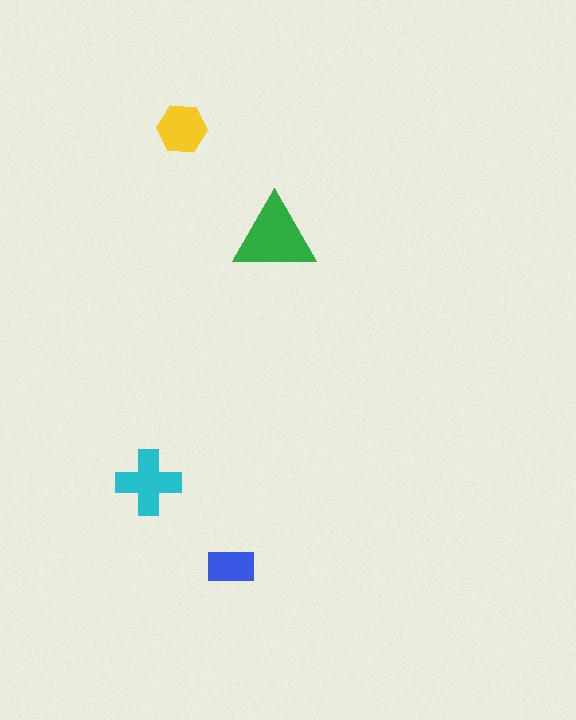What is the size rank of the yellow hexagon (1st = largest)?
3rd.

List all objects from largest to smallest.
The green triangle, the cyan cross, the yellow hexagon, the blue rectangle.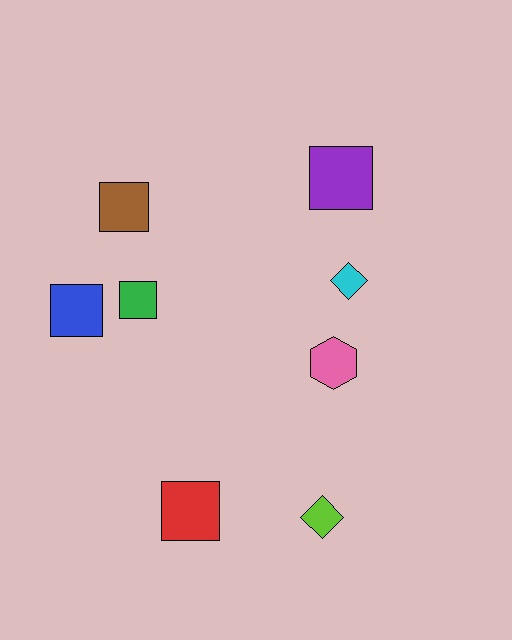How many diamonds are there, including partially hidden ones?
There are 2 diamonds.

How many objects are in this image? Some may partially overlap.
There are 8 objects.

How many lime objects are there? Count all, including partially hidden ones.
There is 1 lime object.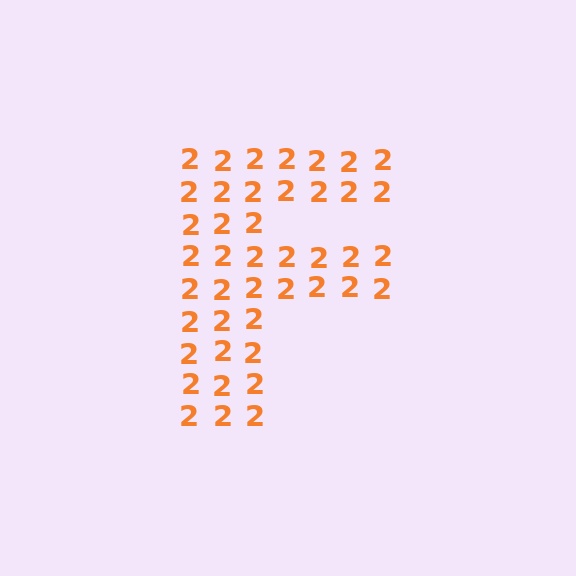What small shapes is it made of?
It is made of small digit 2's.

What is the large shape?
The large shape is the letter F.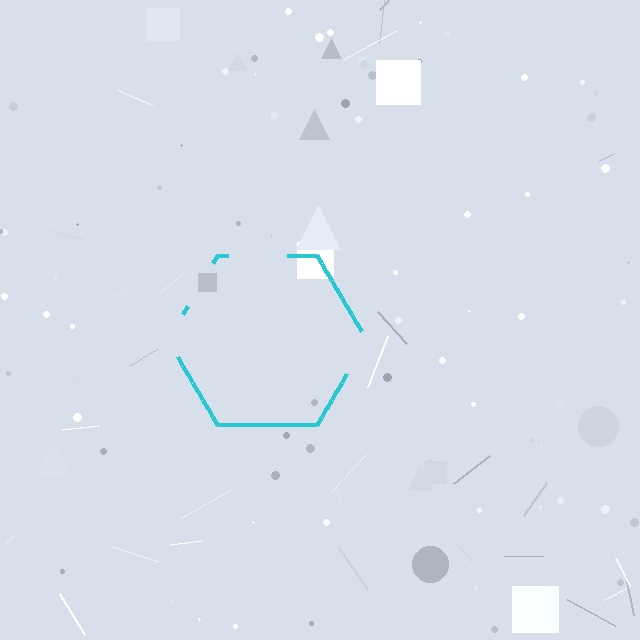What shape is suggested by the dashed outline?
The dashed outline suggests a hexagon.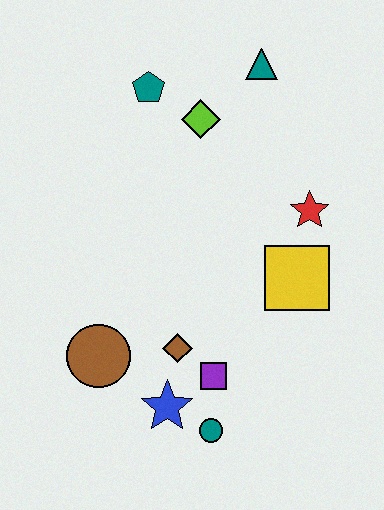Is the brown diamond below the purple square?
No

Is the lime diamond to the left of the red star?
Yes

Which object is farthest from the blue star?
The teal triangle is farthest from the blue star.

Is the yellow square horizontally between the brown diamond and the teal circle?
No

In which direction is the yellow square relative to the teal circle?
The yellow square is above the teal circle.